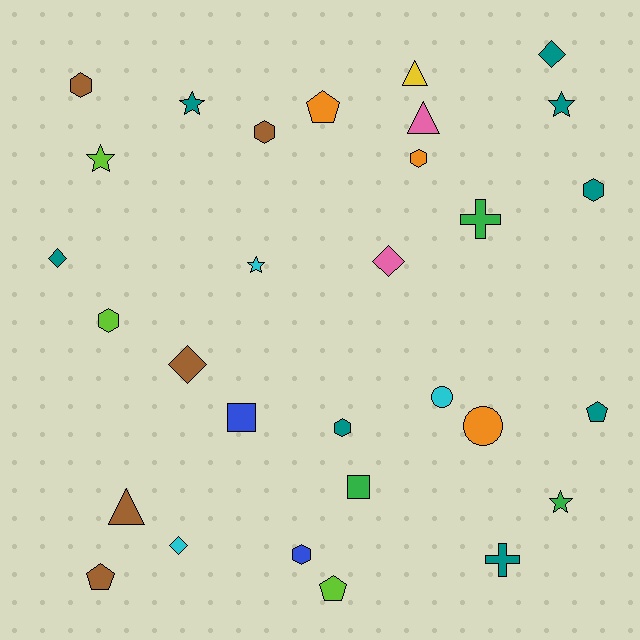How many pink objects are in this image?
There are 2 pink objects.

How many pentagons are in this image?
There are 4 pentagons.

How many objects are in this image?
There are 30 objects.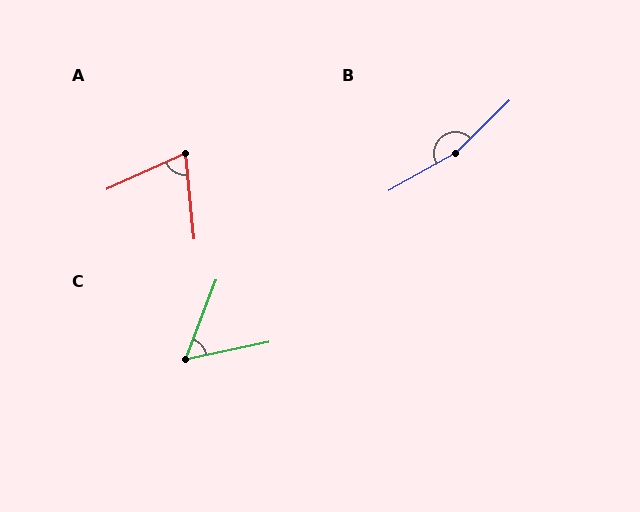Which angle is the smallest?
C, at approximately 57 degrees.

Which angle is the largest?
B, at approximately 165 degrees.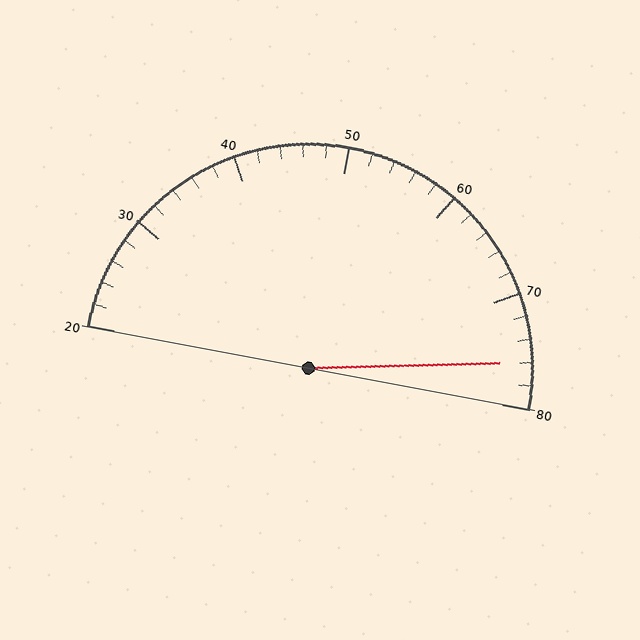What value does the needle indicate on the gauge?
The needle indicates approximately 76.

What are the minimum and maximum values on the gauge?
The gauge ranges from 20 to 80.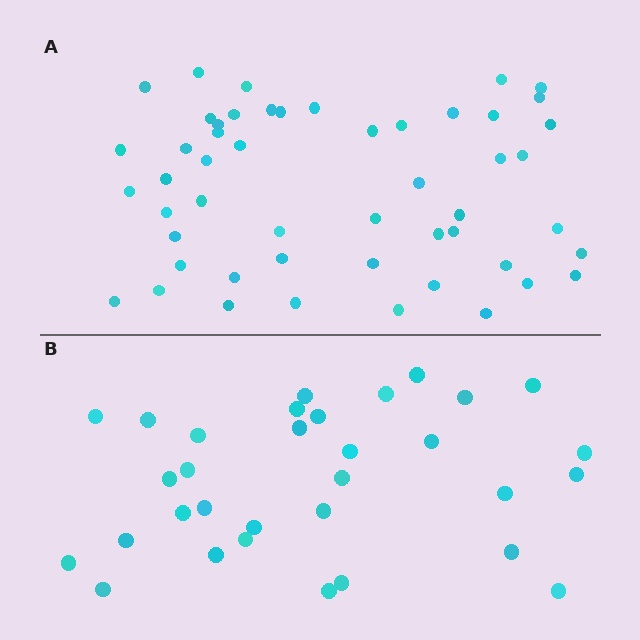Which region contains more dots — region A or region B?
Region A (the top region) has more dots.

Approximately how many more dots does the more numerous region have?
Region A has approximately 20 more dots than region B.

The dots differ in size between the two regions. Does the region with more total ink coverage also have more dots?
No. Region B has more total ink coverage because its dots are larger, but region A actually contains more individual dots. Total area can be misleading — the number of items is what matters here.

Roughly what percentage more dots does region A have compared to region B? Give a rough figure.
About 60% more.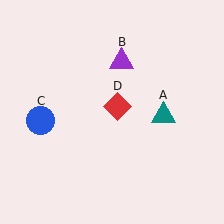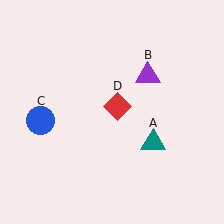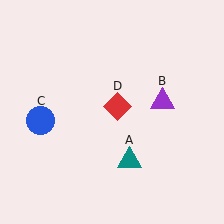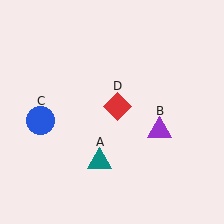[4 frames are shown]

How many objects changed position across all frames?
2 objects changed position: teal triangle (object A), purple triangle (object B).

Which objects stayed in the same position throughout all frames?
Blue circle (object C) and red diamond (object D) remained stationary.